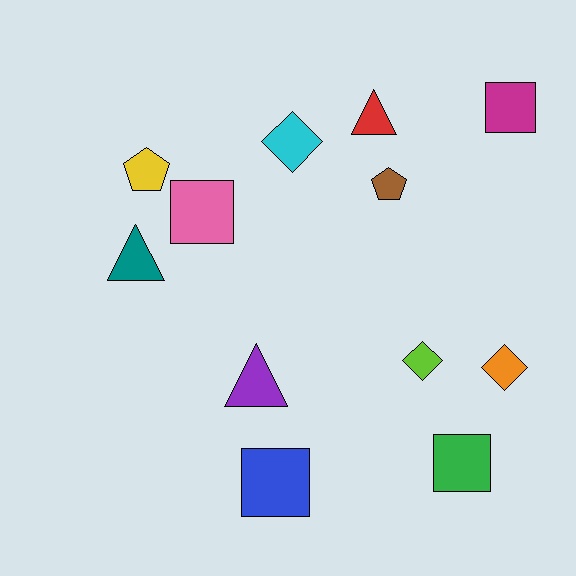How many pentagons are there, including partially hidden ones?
There are 2 pentagons.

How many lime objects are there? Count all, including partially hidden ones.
There is 1 lime object.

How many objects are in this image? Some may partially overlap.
There are 12 objects.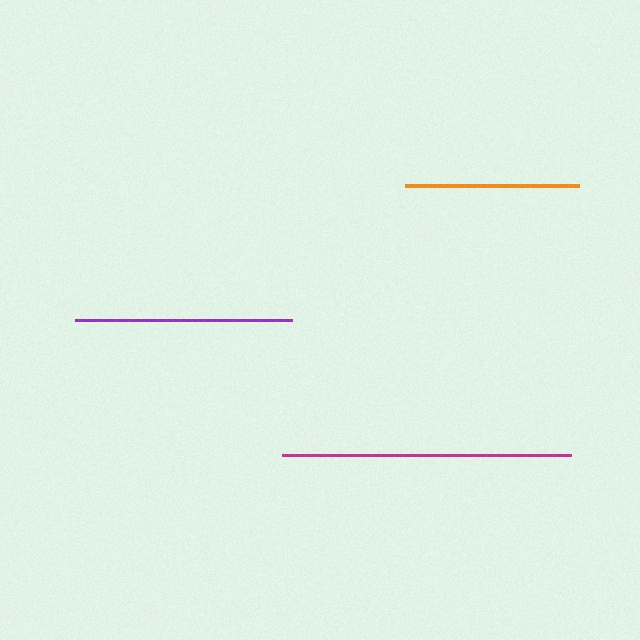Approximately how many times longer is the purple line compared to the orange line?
The purple line is approximately 1.2 times the length of the orange line.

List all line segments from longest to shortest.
From longest to shortest: magenta, purple, orange.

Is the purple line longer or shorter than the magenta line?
The magenta line is longer than the purple line.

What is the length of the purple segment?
The purple segment is approximately 217 pixels long.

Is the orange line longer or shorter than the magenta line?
The magenta line is longer than the orange line.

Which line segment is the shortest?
The orange line is the shortest at approximately 174 pixels.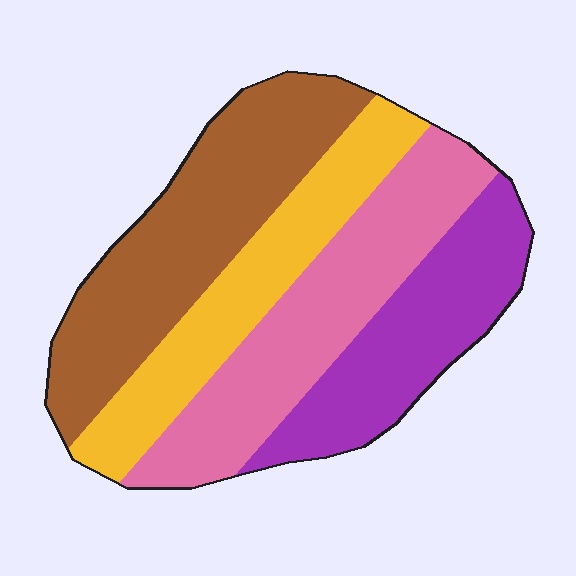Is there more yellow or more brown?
Brown.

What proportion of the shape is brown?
Brown covers around 30% of the shape.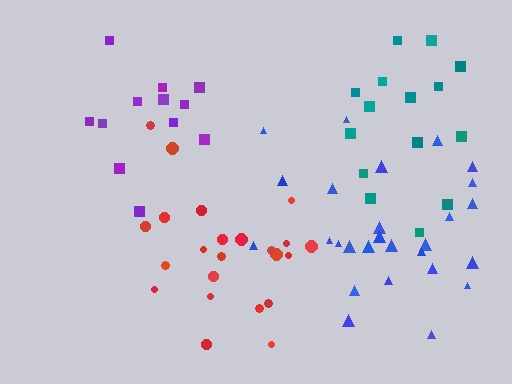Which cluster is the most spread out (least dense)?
Purple.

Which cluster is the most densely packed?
Red.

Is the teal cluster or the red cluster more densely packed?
Red.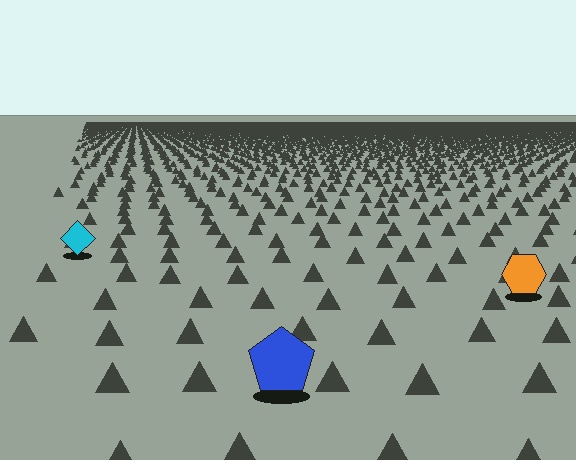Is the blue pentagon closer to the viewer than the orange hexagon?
Yes. The blue pentagon is closer — you can tell from the texture gradient: the ground texture is coarser near it.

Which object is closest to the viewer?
The blue pentagon is closest. The texture marks near it are larger and more spread out.